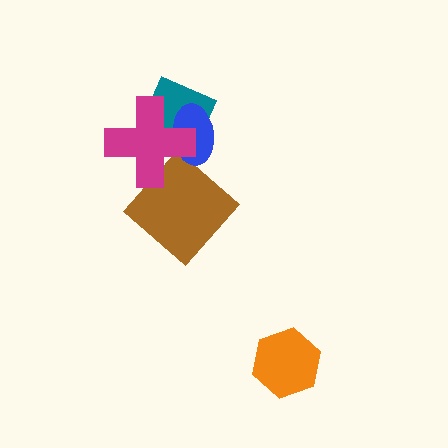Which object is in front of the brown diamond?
The magenta cross is in front of the brown diamond.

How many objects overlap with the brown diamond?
1 object overlaps with the brown diamond.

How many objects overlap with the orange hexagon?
0 objects overlap with the orange hexagon.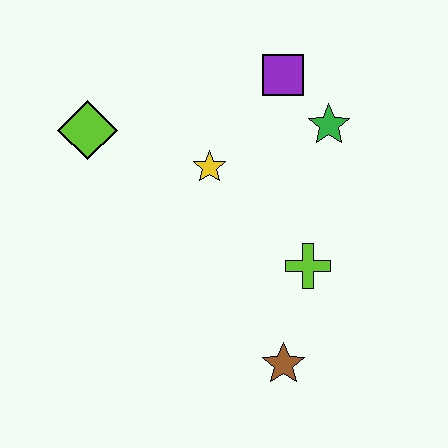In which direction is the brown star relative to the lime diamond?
The brown star is below the lime diamond.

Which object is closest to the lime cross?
The brown star is closest to the lime cross.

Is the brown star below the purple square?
Yes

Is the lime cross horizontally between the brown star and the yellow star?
No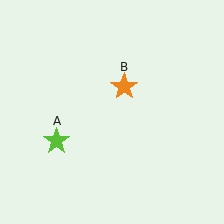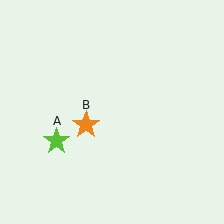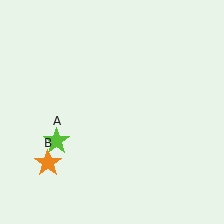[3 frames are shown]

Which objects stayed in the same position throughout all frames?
Lime star (object A) remained stationary.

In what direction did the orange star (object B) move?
The orange star (object B) moved down and to the left.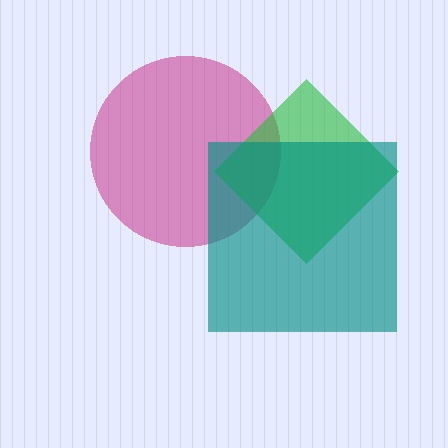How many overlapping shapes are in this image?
There are 3 overlapping shapes in the image.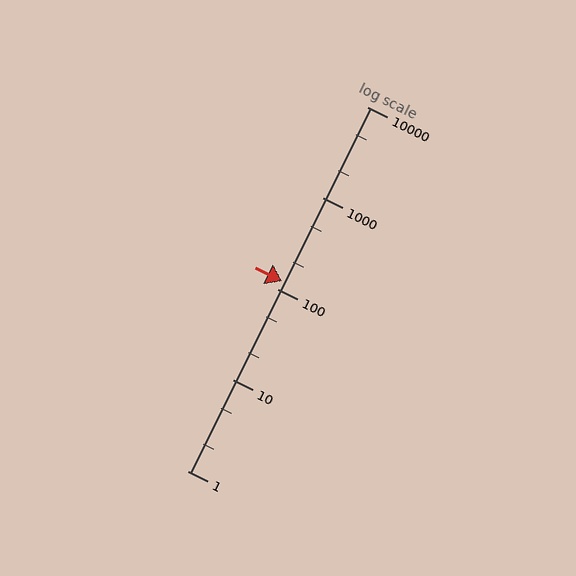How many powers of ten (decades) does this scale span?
The scale spans 4 decades, from 1 to 10000.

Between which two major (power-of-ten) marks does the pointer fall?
The pointer is between 100 and 1000.